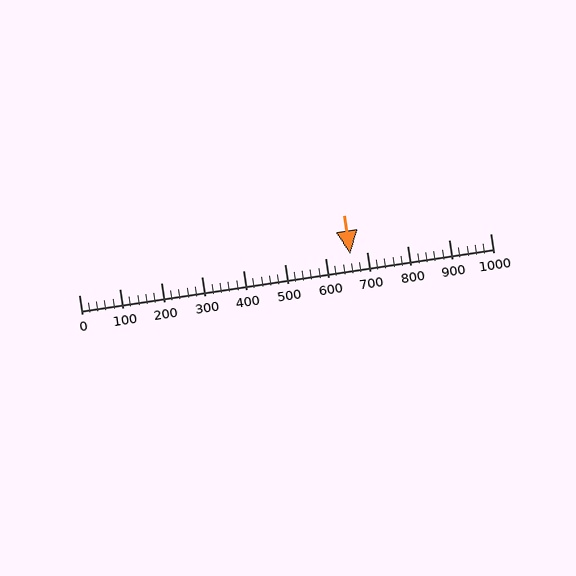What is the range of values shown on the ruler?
The ruler shows values from 0 to 1000.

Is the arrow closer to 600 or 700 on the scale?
The arrow is closer to 700.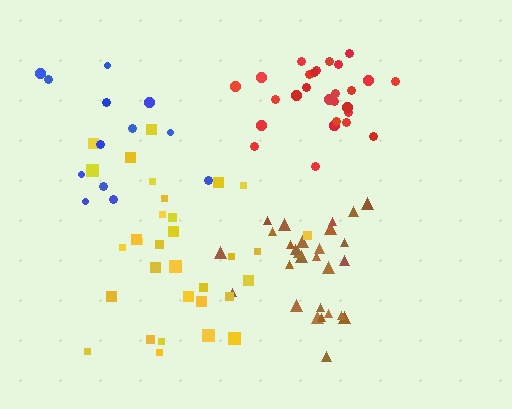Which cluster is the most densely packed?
Red.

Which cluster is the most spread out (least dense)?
Blue.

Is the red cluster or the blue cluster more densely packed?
Red.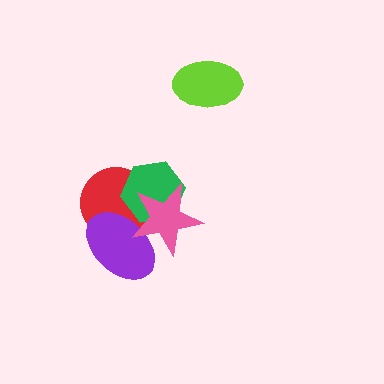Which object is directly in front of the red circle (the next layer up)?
The green hexagon is directly in front of the red circle.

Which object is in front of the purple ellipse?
The pink star is in front of the purple ellipse.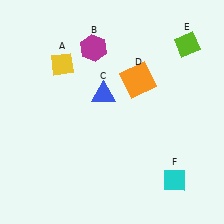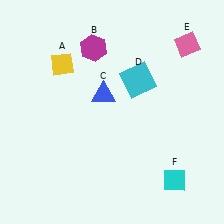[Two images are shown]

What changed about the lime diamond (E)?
In Image 1, E is lime. In Image 2, it changed to pink.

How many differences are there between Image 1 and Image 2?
There are 2 differences between the two images.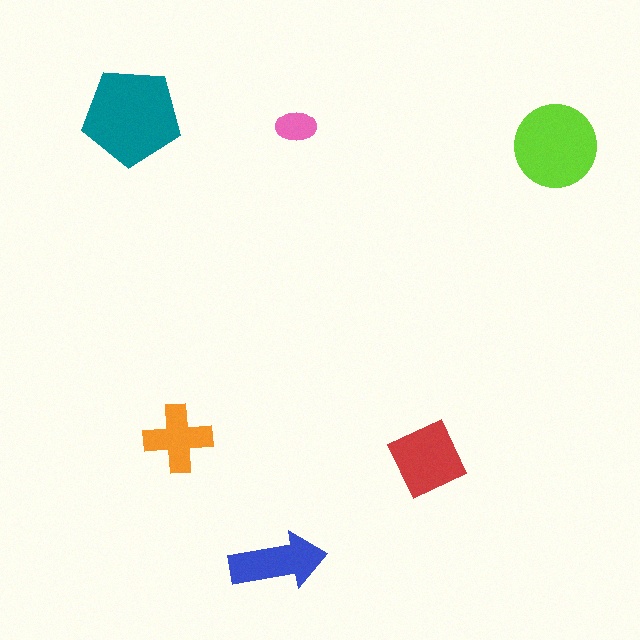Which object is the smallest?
The pink ellipse.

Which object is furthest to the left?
The teal pentagon is leftmost.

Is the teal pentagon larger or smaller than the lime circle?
Larger.